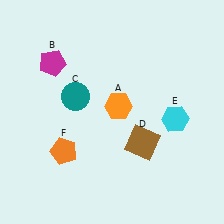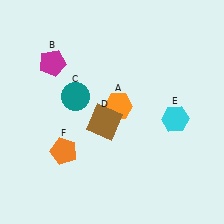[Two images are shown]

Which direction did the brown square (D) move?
The brown square (D) moved left.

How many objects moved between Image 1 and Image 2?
1 object moved between the two images.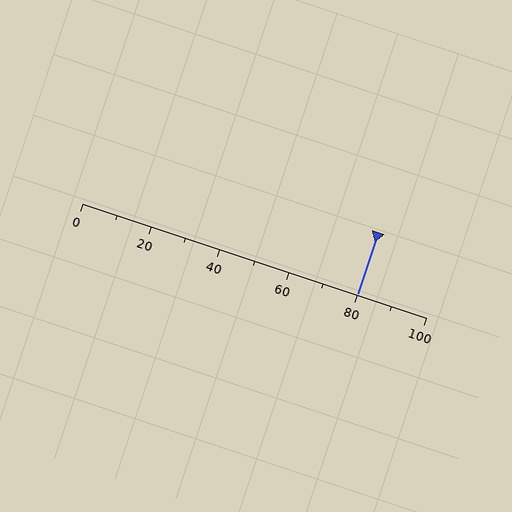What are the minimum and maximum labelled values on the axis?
The axis runs from 0 to 100.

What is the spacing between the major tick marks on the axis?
The major ticks are spaced 20 apart.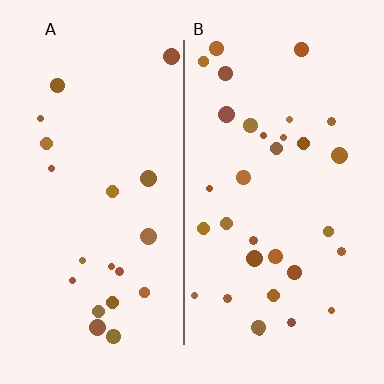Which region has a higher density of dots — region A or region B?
B (the right).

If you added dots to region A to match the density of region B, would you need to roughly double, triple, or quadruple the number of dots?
Approximately double.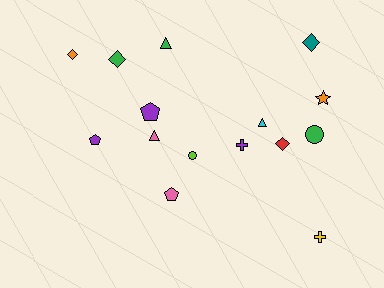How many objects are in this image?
There are 15 objects.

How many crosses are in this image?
There are 2 crosses.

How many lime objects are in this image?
There is 1 lime object.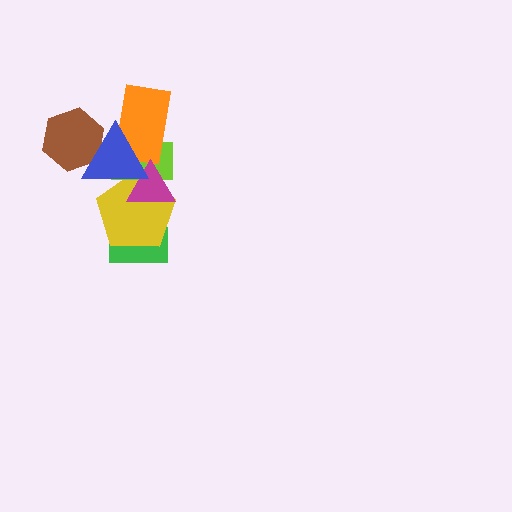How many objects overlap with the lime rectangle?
4 objects overlap with the lime rectangle.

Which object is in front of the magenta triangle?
The blue triangle is in front of the magenta triangle.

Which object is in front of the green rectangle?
The yellow pentagon is in front of the green rectangle.